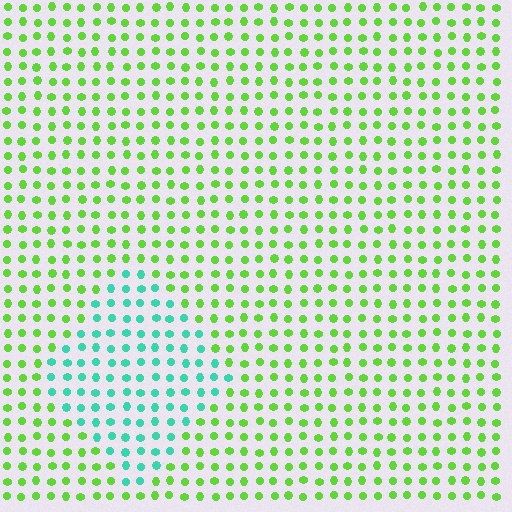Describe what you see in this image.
The image is filled with small lime elements in a uniform arrangement. A diamond-shaped region is visible where the elements are tinted to a slightly different hue, forming a subtle color boundary.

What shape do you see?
I see a diamond.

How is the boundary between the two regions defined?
The boundary is defined purely by a slight shift in hue (about 60 degrees). Spacing, size, and orientation are identical on both sides.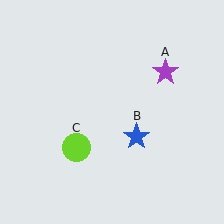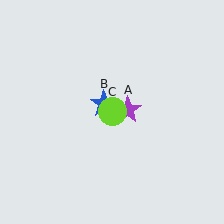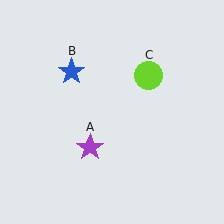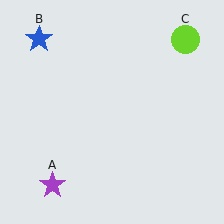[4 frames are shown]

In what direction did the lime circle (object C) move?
The lime circle (object C) moved up and to the right.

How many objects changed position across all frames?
3 objects changed position: purple star (object A), blue star (object B), lime circle (object C).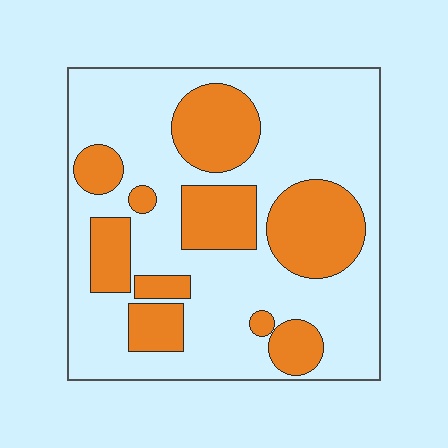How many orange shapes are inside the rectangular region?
10.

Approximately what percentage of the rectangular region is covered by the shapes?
Approximately 35%.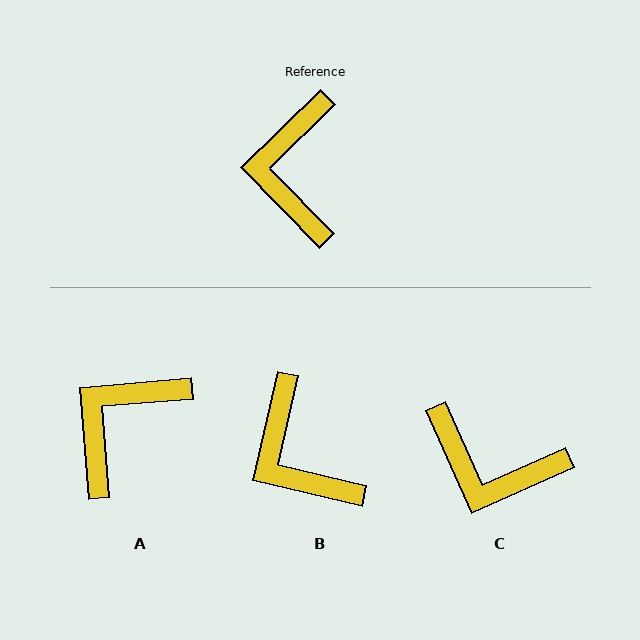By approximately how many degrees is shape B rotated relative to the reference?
Approximately 32 degrees counter-clockwise.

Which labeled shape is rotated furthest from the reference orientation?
C, about 70 degrees away.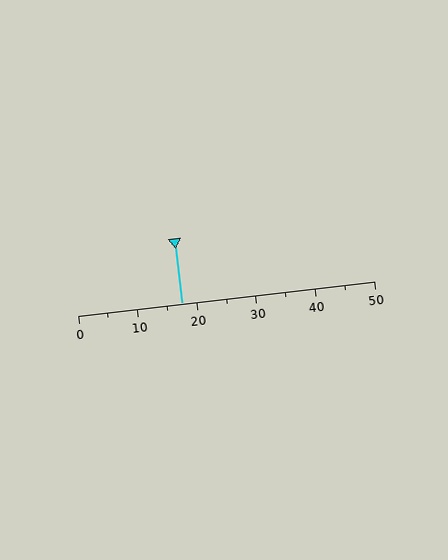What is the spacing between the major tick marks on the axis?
The major ticks are spaced 10 apart.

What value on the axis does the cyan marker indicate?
The marker indicates approximately 17.5.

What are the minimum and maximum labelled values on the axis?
The axis runs from 0 to 50.